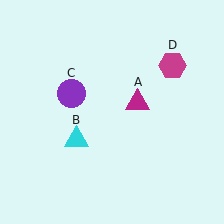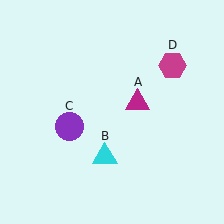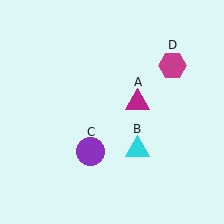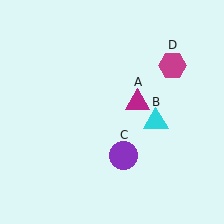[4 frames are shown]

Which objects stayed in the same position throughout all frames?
Magenta triangle (object A) and magenta hexagon (object D) remained stationary.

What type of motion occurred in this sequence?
The cyan triangle (object B), purple circle (object C) rotated counterclockwise around the center of the scene.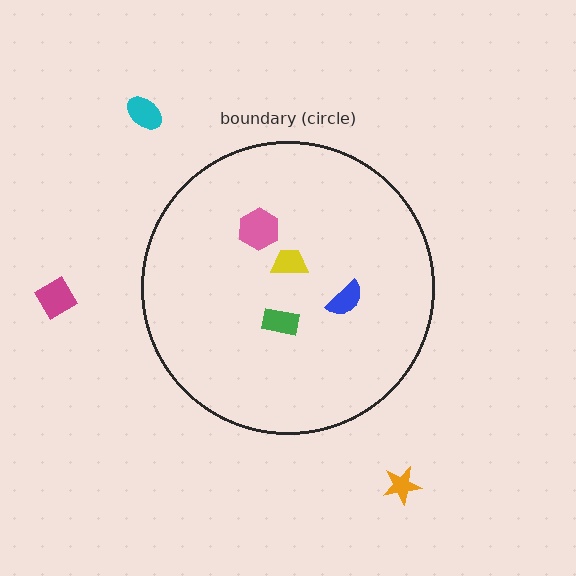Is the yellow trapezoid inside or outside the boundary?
Inside.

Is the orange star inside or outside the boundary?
Outside.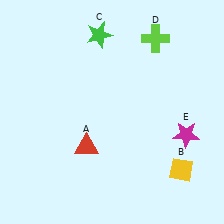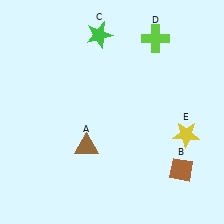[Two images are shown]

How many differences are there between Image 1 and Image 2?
There are 3 differences between the two images.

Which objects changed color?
A changed from red to brown. B changed from yellow to brown. E changed from magenta to yellow.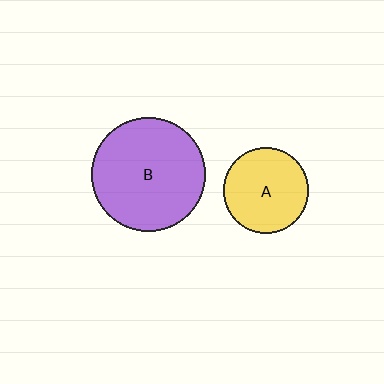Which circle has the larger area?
Circle B (purple).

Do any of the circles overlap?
No, none of the circles overlap.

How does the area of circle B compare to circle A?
Approximately 1.8 times.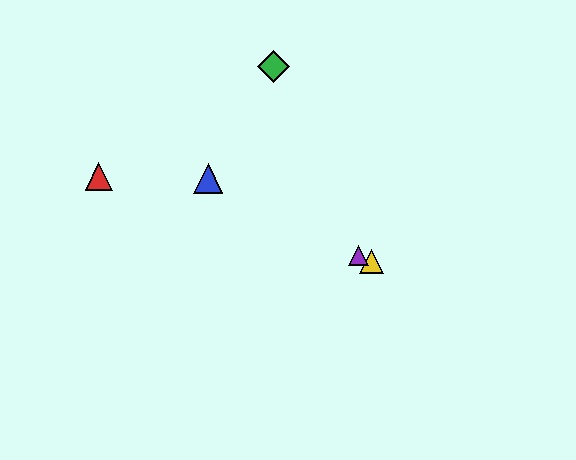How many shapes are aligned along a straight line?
3 shapes (the blue triangle, the yellow triangle, the purple triangle) are aligned along a straight line.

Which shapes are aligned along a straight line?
The blue triangle, the yellow triangle, the purple triangle are aligned along a straight line.